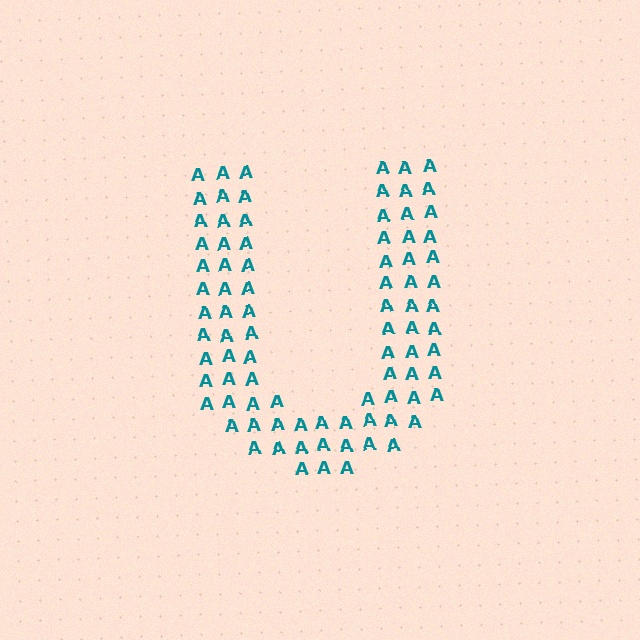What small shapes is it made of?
It is made of small letter A's.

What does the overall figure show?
The overall figure shows the letter U.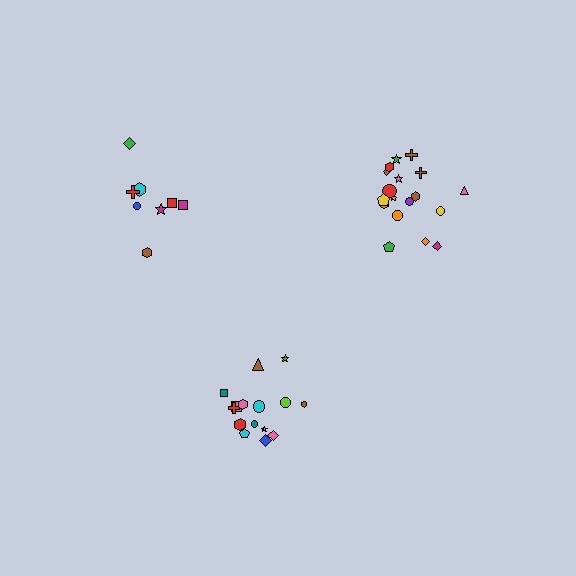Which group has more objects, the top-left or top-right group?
The top-right group.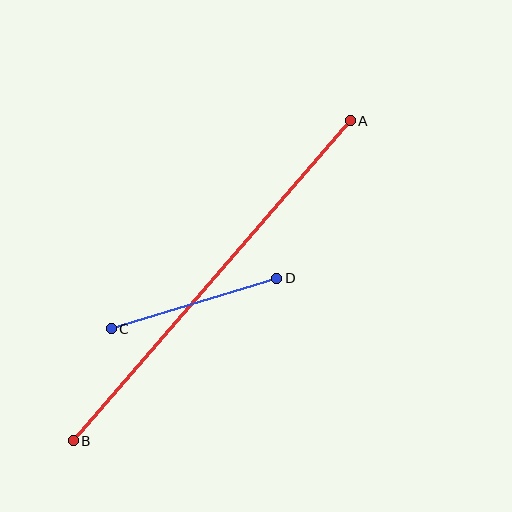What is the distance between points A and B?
The distance is approximately 424 pixels.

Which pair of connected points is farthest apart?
Points A and B are farthest apart.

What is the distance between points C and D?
The distance is approximately 173 pixels.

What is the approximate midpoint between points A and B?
The midpoint is at approximately (212, 281) pixels.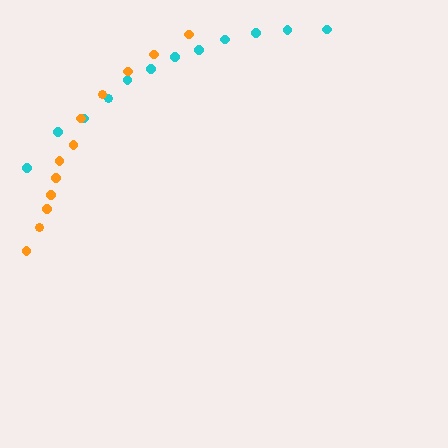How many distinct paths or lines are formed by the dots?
There are 2 distinct paths.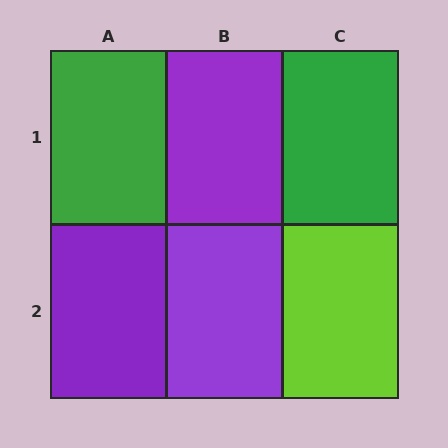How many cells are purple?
3 cells are purple.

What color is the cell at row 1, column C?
Green.